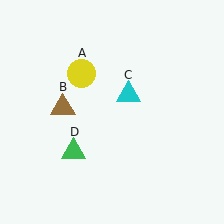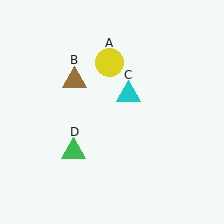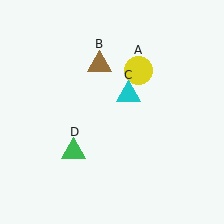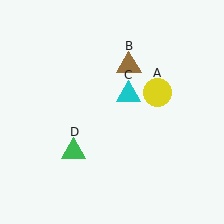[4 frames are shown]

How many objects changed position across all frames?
2 objects changed position: yellow circle (object A), brown triangle (object B).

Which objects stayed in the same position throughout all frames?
Cyan triangle (object C) and green triangle (object D) remained stationary.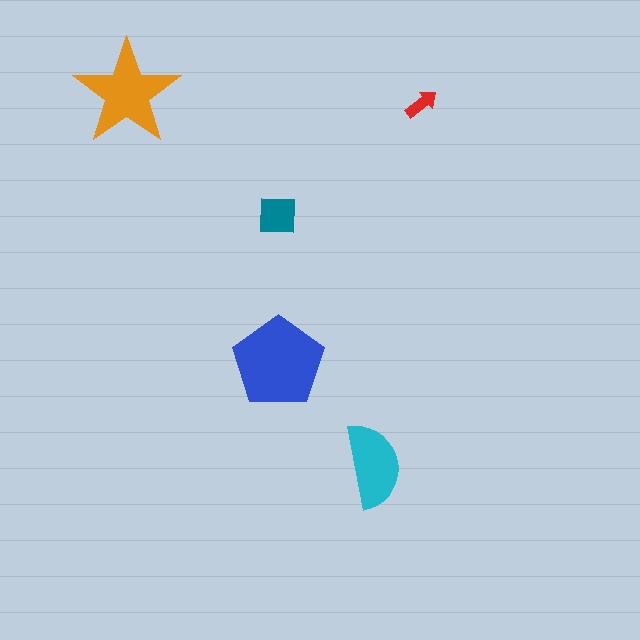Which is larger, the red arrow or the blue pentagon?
The blue pentagon.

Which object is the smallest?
The red arrow.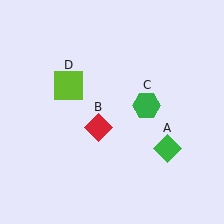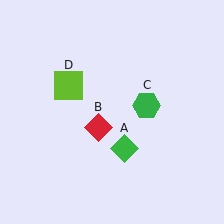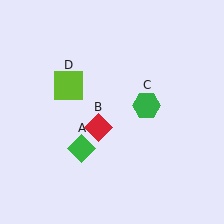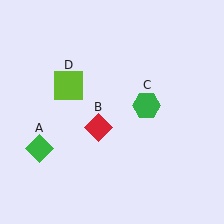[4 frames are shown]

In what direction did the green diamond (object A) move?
The green diamond (object A) moved left.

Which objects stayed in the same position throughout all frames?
Red diamond (object B) and green hexagon (object C) and lime square (object D) remained stationary.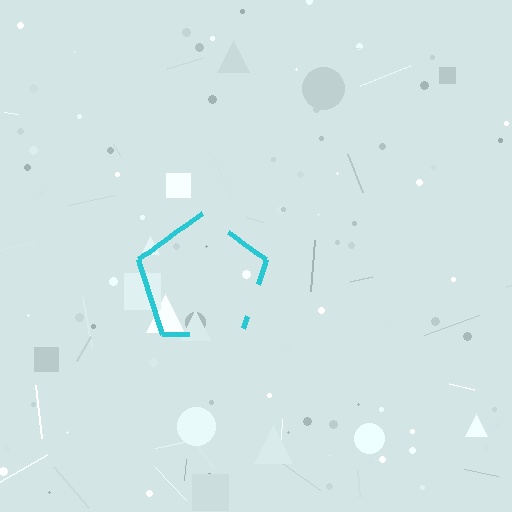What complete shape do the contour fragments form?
The contour fragments form a pentagon.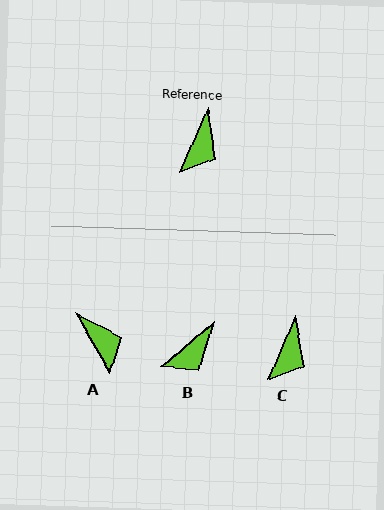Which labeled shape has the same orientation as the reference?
C.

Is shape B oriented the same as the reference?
No, it is off by about 25 degrees.